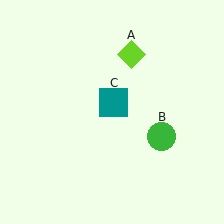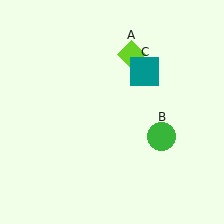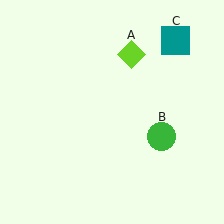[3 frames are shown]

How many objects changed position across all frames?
1 object changed position: teal square (object C).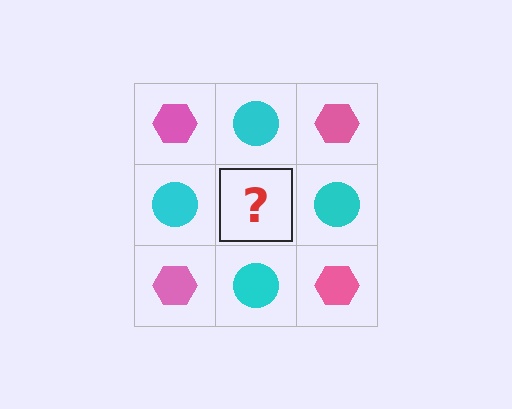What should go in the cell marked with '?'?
The missing cell should contain a pink hexagon.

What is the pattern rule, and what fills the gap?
The rule is that it alternates pink hexagon and cyan circle in a checkerboard pattern. The gap should be filled with a pink hexagon.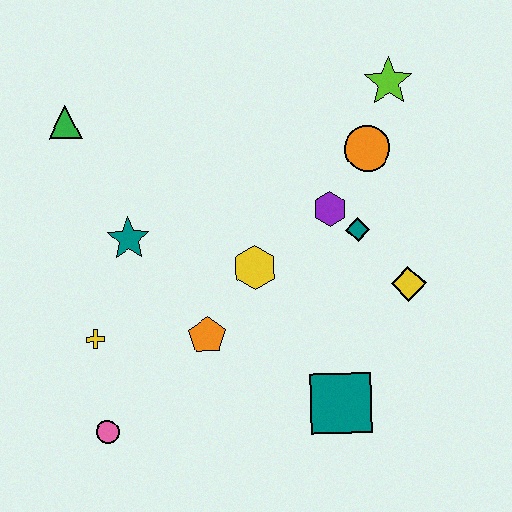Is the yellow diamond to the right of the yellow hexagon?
Yes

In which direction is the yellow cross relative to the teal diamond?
The yellow cross is to the left of the teal diamond.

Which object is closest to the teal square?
The yellow diamond is closest to the teal square.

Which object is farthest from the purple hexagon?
The pink circle is farthest from the purple hexagon.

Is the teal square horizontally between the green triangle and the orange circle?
Yes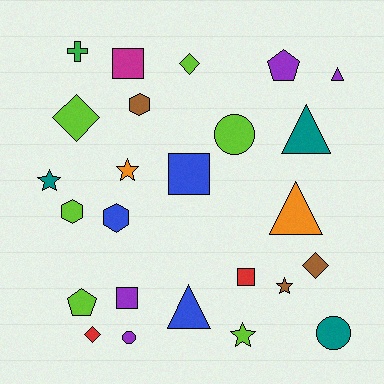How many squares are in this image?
There are 4 squares.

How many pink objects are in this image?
There are no pink objects.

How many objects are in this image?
There are 25 objects.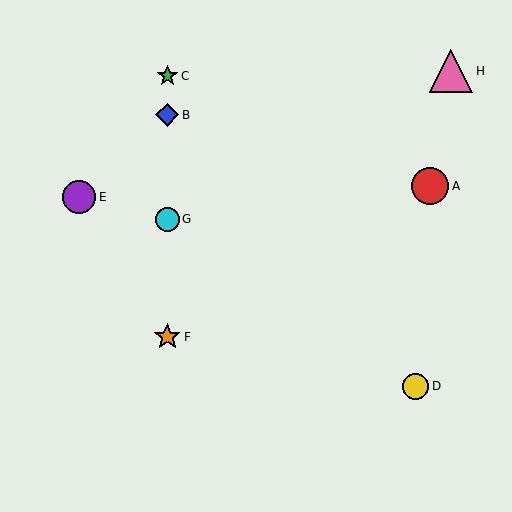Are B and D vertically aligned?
No, B is at x≈167 and D is at x≈416.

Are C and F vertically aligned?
Yes, both are at x≈167.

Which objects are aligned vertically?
Objects B, C, F, G are aligned vertically.